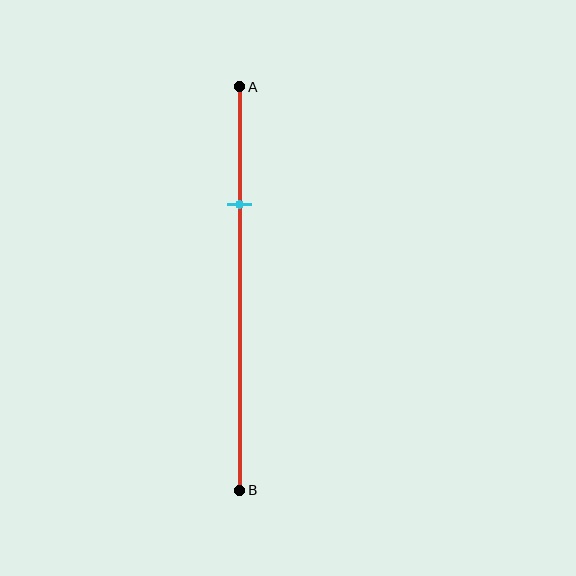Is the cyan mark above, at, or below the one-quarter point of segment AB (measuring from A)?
The cyan mark is below the one-quarter point of segment AB.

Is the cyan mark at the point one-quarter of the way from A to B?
No, the mark is at about 30% from A, not at the 25% one-quarter point.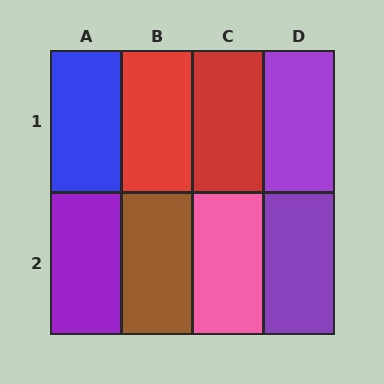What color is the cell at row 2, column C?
Pink.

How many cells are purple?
3 cells are purple.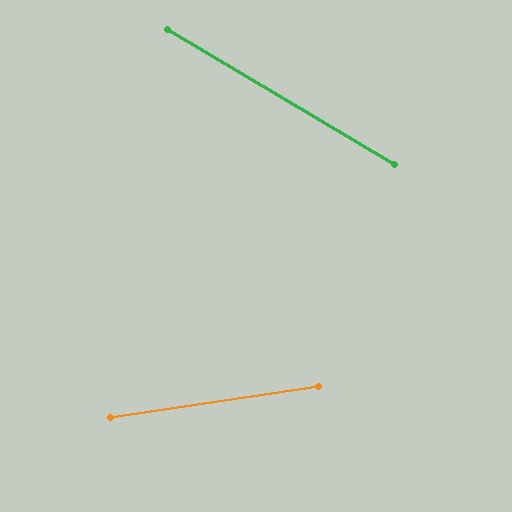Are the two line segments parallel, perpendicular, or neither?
Neither parallel nor perpendicular — they differ by about 39°.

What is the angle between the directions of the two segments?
Approximately 39 degrees.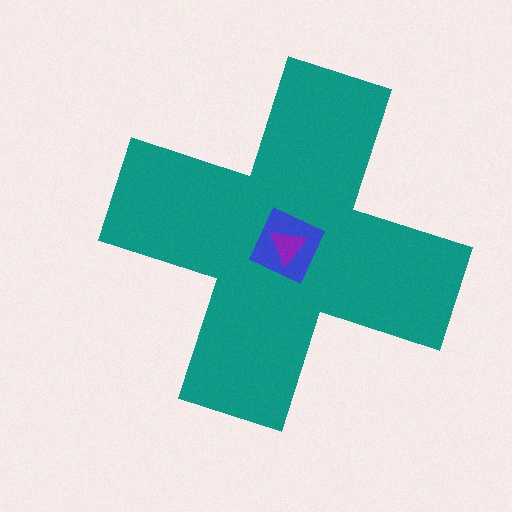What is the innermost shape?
The purple triangle.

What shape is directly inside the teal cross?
The blue diamond.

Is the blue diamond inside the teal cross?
Yes.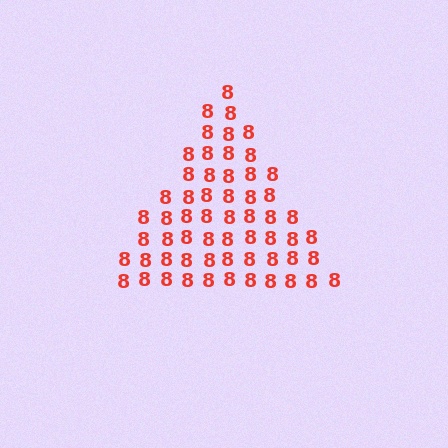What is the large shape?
The large shape is a triangle.